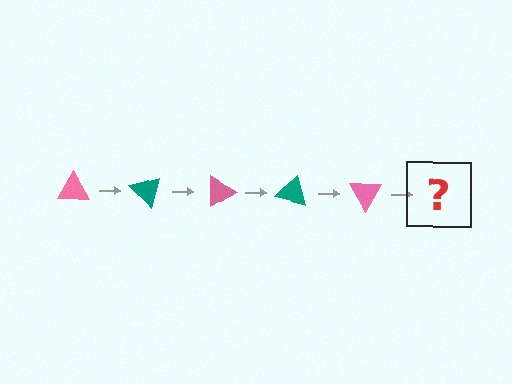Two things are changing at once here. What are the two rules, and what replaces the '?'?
The two rules are that it rotates 45 degrees each step and the color cycles through pink and teal. The '?' should be a teal triangle, rotated 225 degrees from the start.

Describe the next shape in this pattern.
It should be a teal triangle, rotated 225 degrees from the start.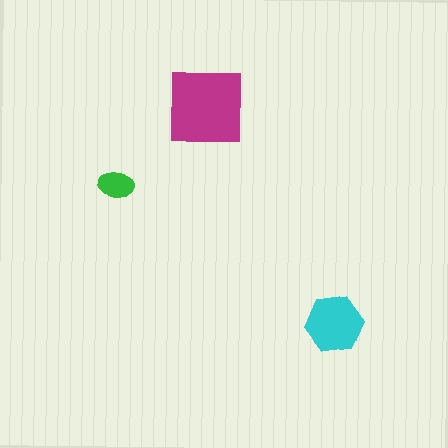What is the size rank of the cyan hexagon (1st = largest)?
2nd.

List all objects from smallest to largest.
The green ellipse, the cyan hexagon, the magenta square.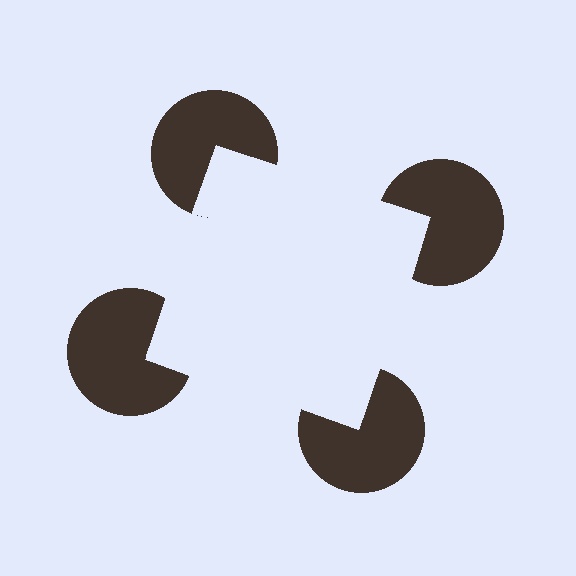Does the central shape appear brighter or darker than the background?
It typically appears slightly brighter than the background, even though no actual brightness change is drawn.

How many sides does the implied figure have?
4 sides.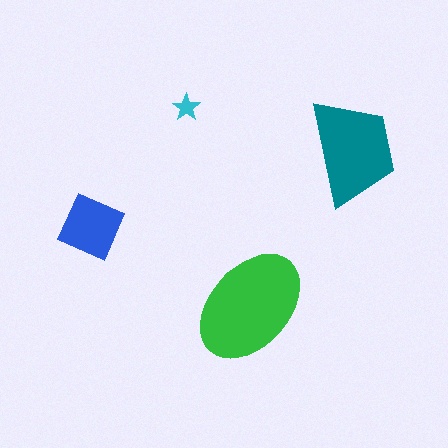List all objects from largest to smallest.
The green ellipse, the teal trapezoid, the blue diamond, the cyan star.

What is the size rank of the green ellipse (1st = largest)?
1st.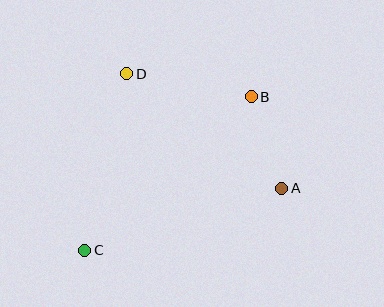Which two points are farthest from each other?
Points B and C are farthest from each other.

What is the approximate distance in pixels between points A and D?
The distance between A and D is approximately 192 pixels.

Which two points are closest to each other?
Points A and B are closest to each other.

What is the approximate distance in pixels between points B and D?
The distance between B and D is approximately 126 pixels.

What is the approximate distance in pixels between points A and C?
The distance between A and C is approximately 206 pixels.